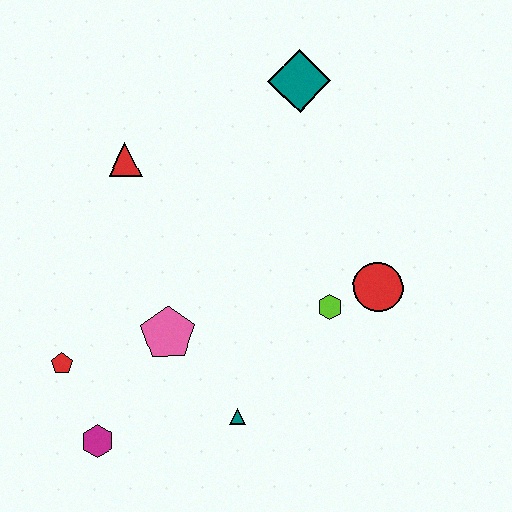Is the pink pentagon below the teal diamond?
Yes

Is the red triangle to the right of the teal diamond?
No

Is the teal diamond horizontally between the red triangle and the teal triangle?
No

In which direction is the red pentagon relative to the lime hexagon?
The red pentagon is to the left of the lime hexagon.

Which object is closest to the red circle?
The lime hexagon is closest to the red circle.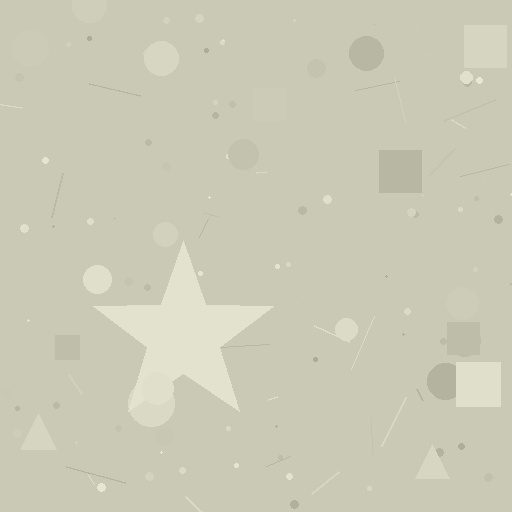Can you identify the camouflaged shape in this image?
The camouflaged shape is a star.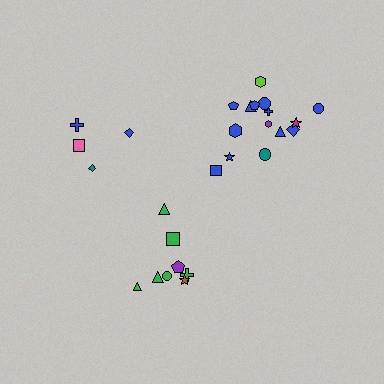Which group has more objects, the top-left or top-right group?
The top-right group.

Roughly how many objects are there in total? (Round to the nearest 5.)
Roughly 25 objects in total.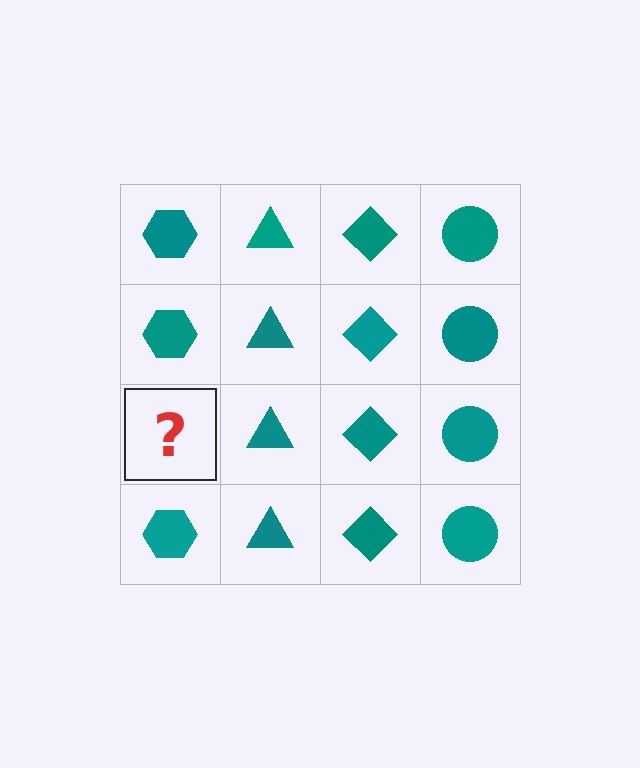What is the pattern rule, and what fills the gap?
The rule is that each column has a consistent shape. The gap should be filled with a teal hexagon.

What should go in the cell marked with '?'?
The missing cell should contain a teal hexagon.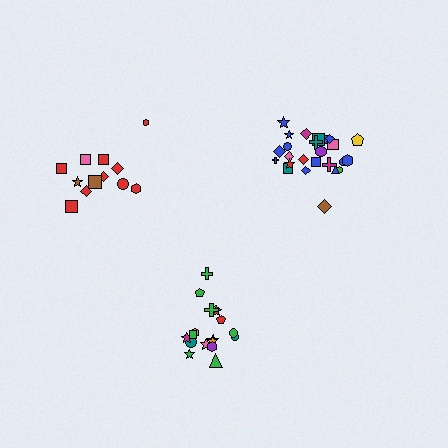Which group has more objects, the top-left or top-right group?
The top-right group.